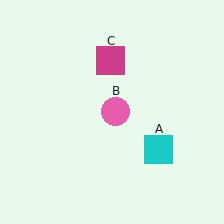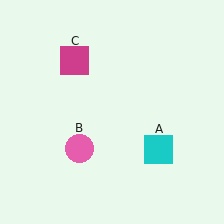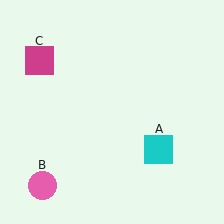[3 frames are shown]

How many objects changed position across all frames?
2 objects changed position: pink circle (object B), magenta square (object C).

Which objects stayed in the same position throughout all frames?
Cyan square (object A) remained stationary.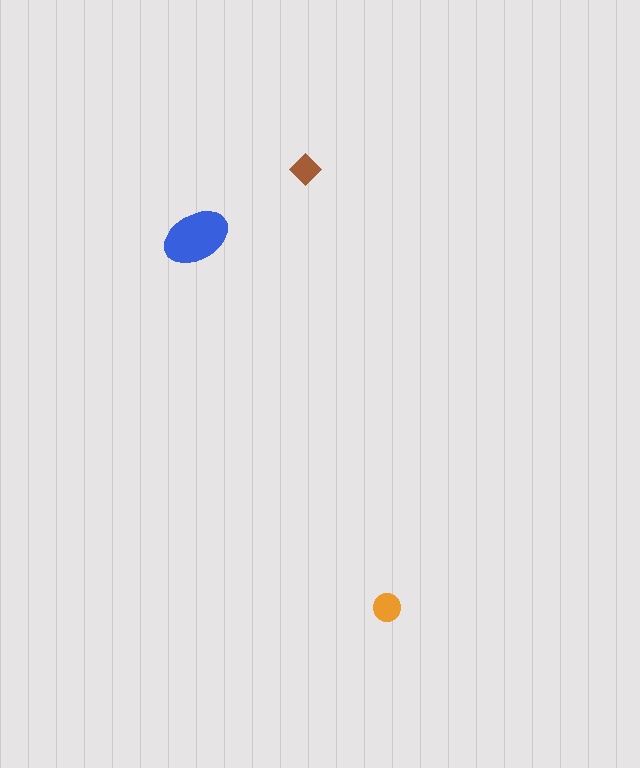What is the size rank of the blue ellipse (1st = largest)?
1st.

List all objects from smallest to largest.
The brown diamond, the orange circle, the blue ellipse.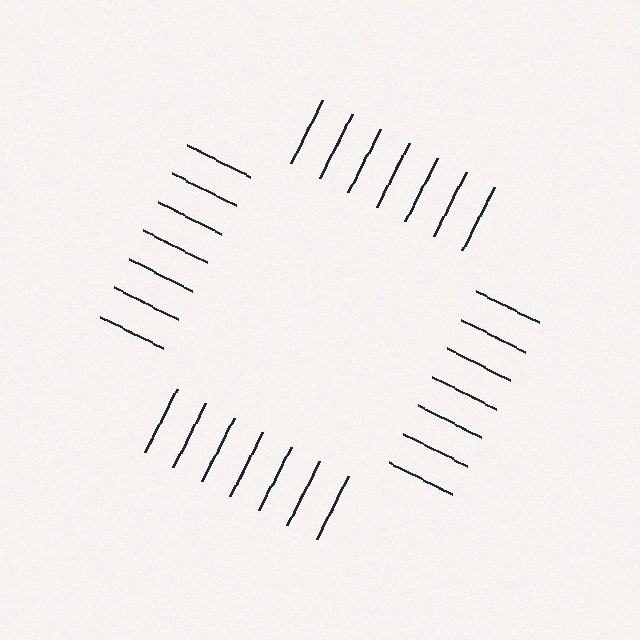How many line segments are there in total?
28 — 7 along each of the 4 edges.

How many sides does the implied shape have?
4 sides — the line-ends trace a square.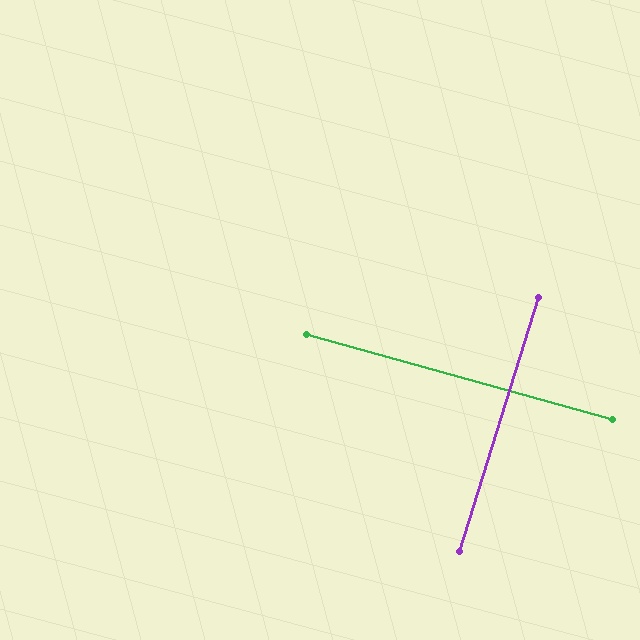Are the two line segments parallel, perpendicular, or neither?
Perpendicular — they meet at approximately 88°.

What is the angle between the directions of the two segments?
Approximately 88 degrees.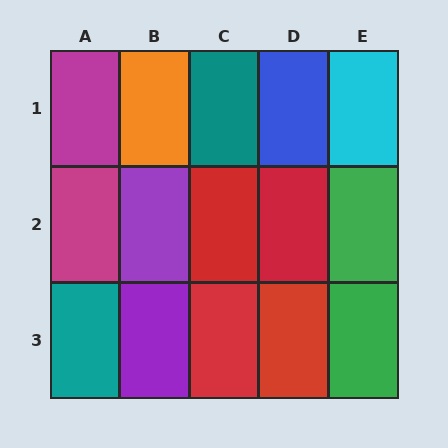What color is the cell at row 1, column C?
Teal.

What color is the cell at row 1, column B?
Orange.